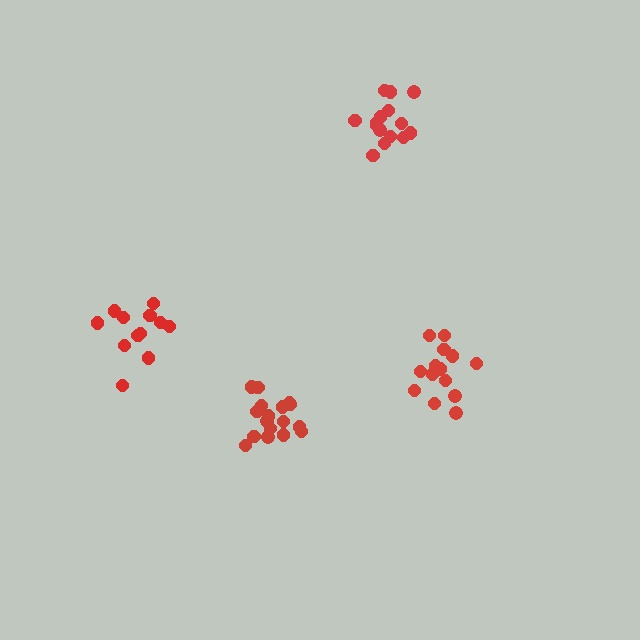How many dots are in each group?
Group 1: 17 dots, Group 2: 15 dots, Group 3: 12 dots, Group 4: 14 dots (58 total).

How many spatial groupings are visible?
There are 4 spatial groupings.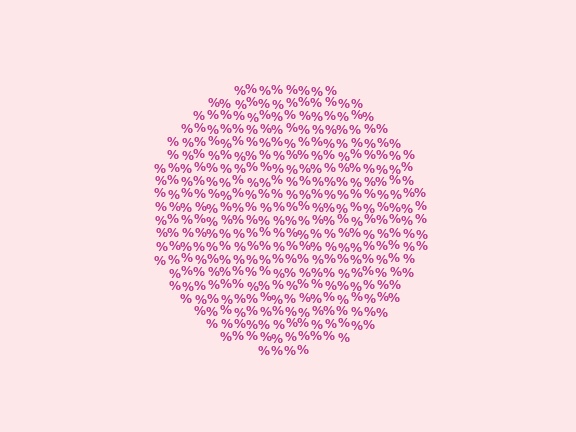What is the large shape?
The large shape is a circle.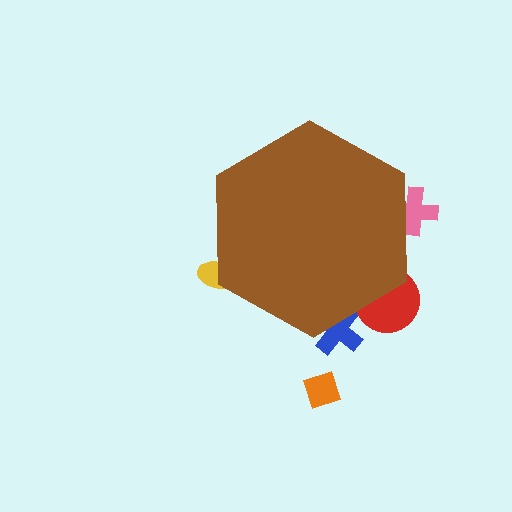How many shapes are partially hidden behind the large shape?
4 shapes are partially hidden.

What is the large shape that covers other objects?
A brown hexagon.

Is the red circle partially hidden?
Yes, the red circle is partially hidden behind the brown hexagon.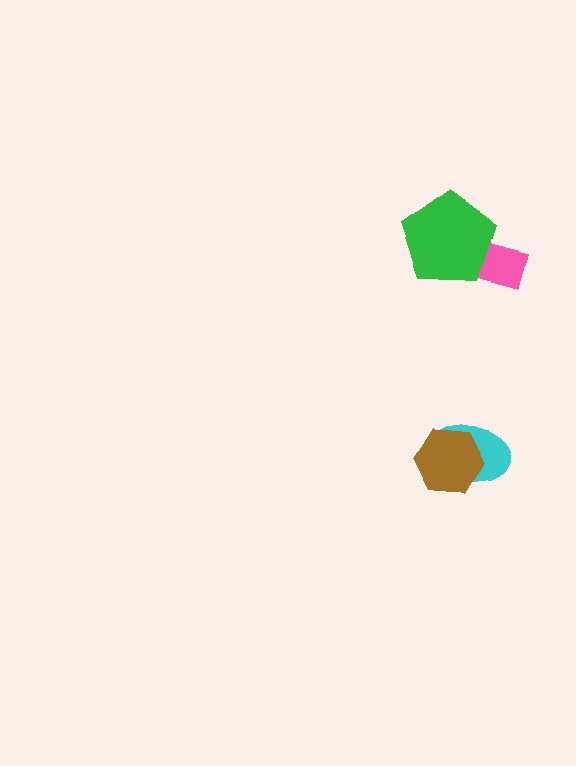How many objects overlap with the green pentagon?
1 object overlaps with the green pentagon.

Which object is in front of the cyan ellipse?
The brown hexagon is in front of the cyan ellipse.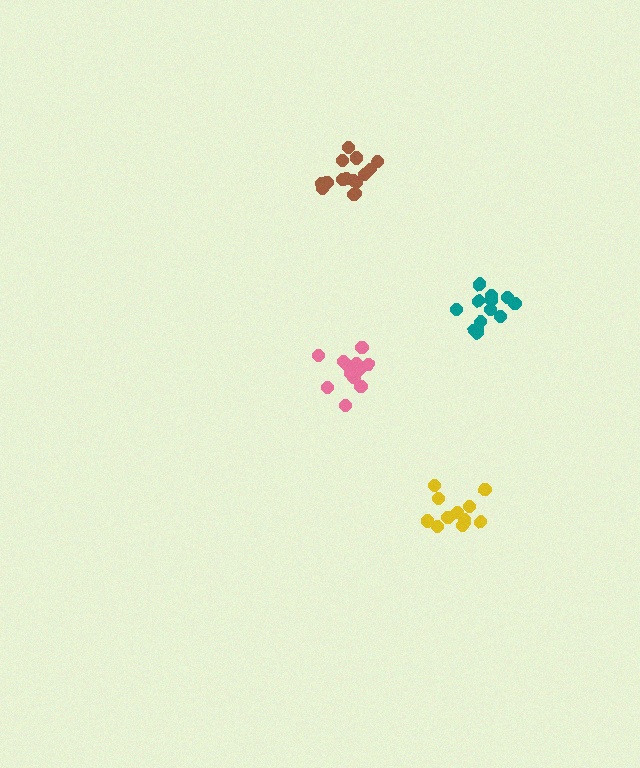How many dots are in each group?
Group 1: 13 dots, Group 2: 15 dots, Group 3: 12 dots, Group 4: 15 dots (55 total).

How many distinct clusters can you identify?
There are 4 distinct clusters.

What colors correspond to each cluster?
The clusters are colored: teal, pink, yellow, brown.